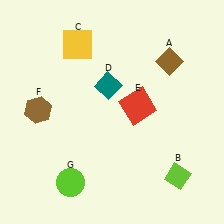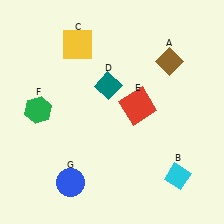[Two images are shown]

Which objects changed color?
B changed from lime to cyan. F changed from brown to green. G changed from lime to blue.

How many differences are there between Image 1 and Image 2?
There are 3 differences between the two images.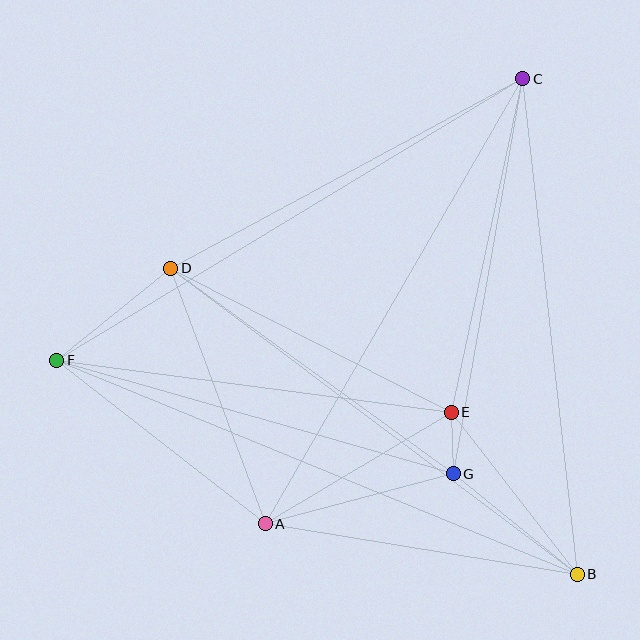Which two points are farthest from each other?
Points B and F are farthest from each other.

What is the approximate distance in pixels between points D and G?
The distance between D and G is approximately 349 pixels.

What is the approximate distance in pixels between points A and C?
The distance between A and C is approximately 514 pixels.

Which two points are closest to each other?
Points E and G are closest to each other.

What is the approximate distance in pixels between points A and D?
The distance between A and D is approximately 273 pixels.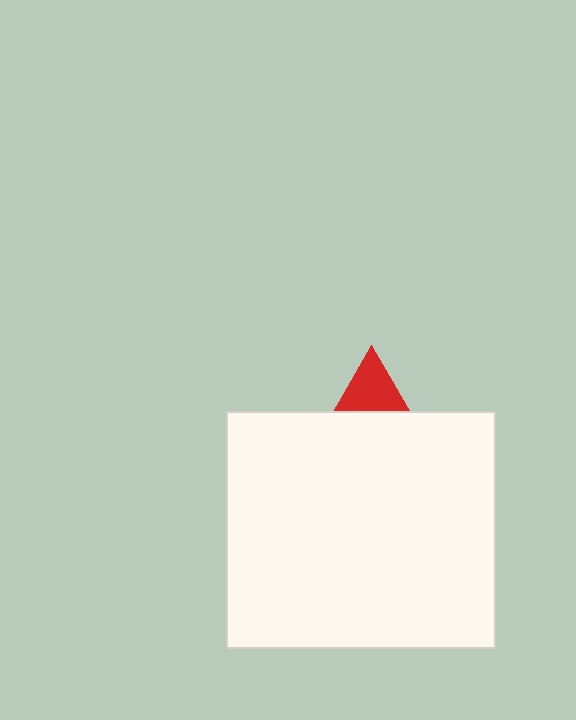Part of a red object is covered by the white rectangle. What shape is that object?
It is a triangle.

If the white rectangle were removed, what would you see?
You would see the complete red triangle.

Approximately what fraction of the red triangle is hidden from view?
Roughly 68% of the red triangle is hidden behind the white rectangle.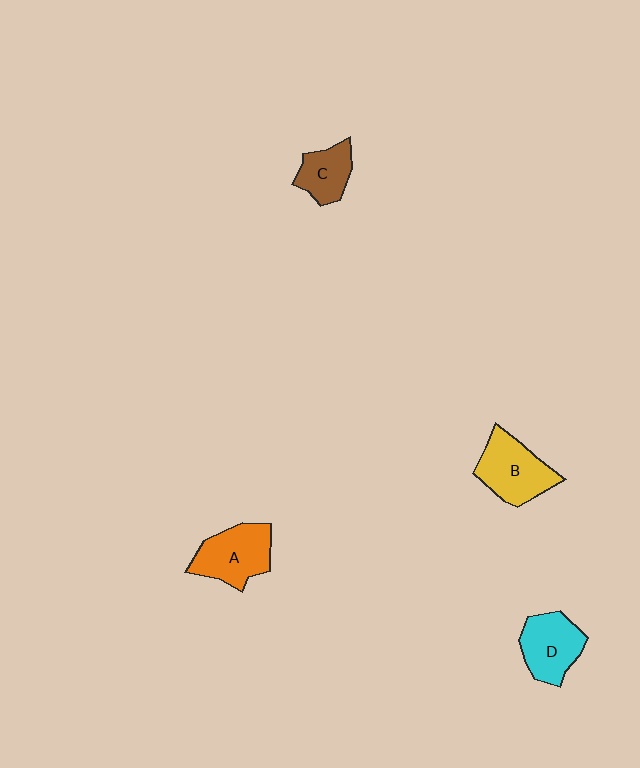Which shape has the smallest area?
Shape C (brown).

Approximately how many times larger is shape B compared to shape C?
Approximately 1.5 times.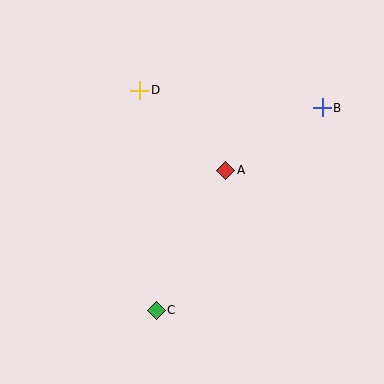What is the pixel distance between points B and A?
The distance between B and A is 115 pixels.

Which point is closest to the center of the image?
Point A at (226, 170) is closest to the center.